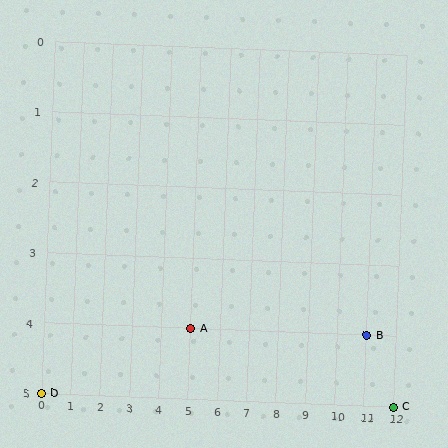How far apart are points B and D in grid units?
Points B and D are 11 columns and 1 row apart (about 11.0 grid units diagonally).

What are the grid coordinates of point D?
Point D is at grid coordinates (0, 5).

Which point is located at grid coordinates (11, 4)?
Point B is at (11, 4).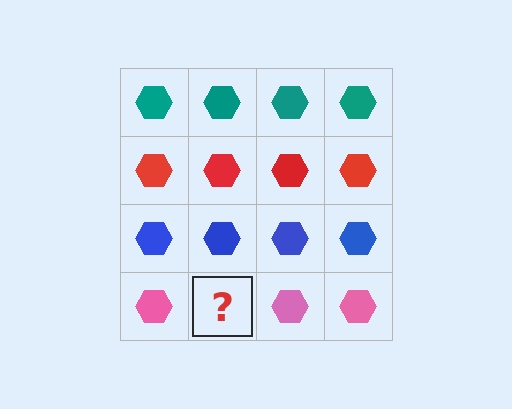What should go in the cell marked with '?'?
The missing cell should contain a pink hexagon.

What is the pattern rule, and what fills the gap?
The rule is that each row has a consistent color. The gap should be filled with a pink hexagon.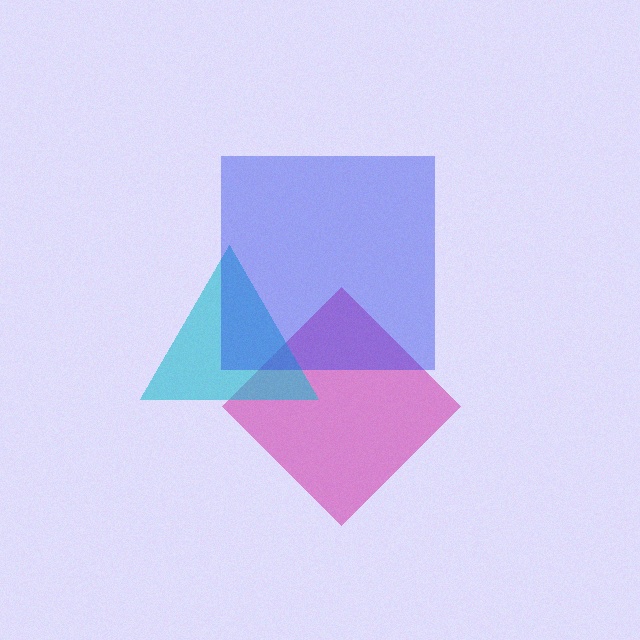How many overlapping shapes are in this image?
There are 3 overlapping shapes in the image.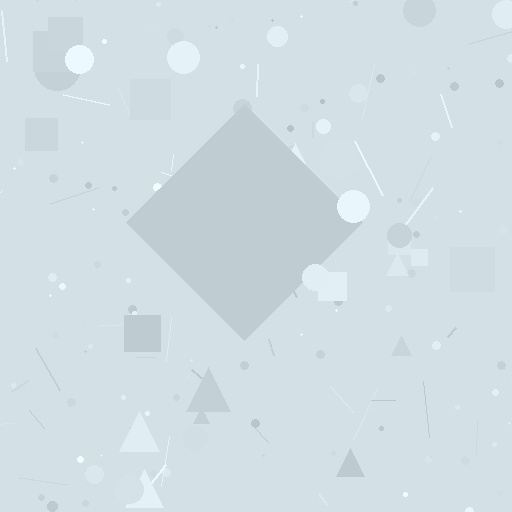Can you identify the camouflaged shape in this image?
The camouflaged shape is a diamond.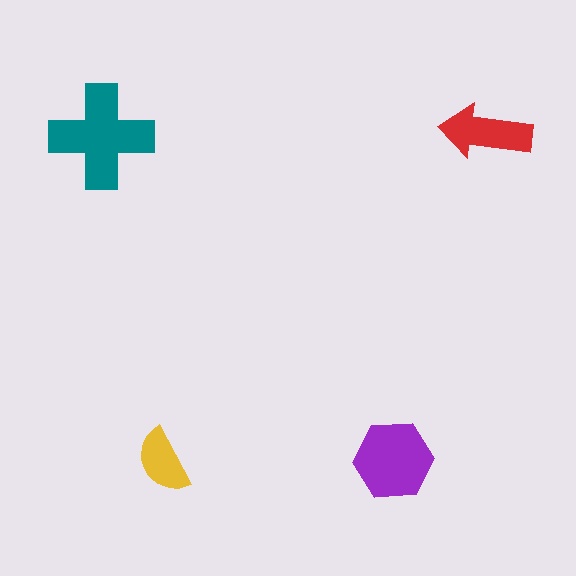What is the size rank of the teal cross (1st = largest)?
1st.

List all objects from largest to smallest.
The teal cross, the purple hexagon, the red arrow, the yellow semicircle.